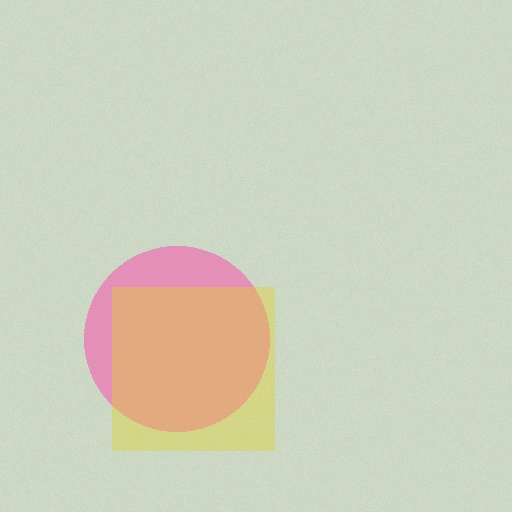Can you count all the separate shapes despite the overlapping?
Yes, there are 2 separate shapes.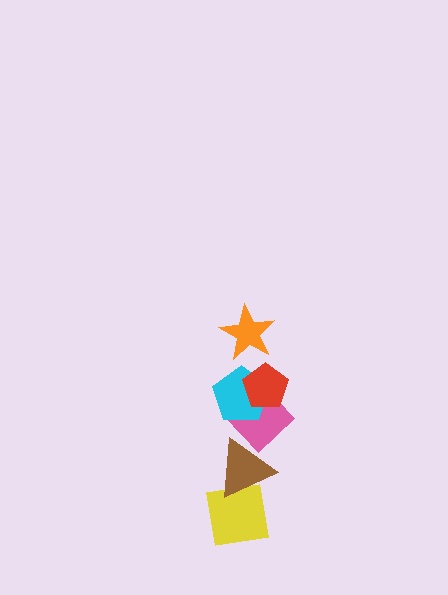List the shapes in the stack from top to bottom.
From top to bottom: the orange star, the red pentagon, the cyan pentagon, the pink diamond, the brown triangle, the yellow square.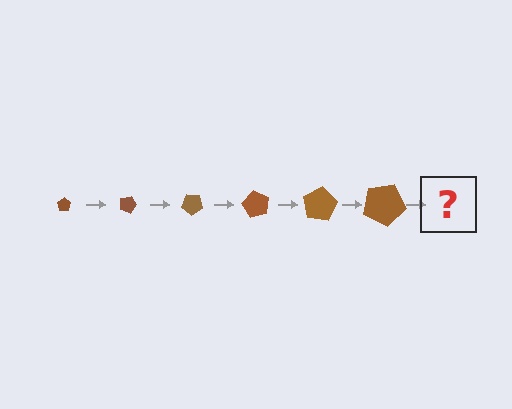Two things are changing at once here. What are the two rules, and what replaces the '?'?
The two rules are that the pentagon grows larger each step and it rotates 20 degrees each step. The '?' should be a pentagon, larger than the previous one and rotated 120 degrees from the start.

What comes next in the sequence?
The next element should be a pentagon, larger than the previous one and rotated 120 degrees from the start.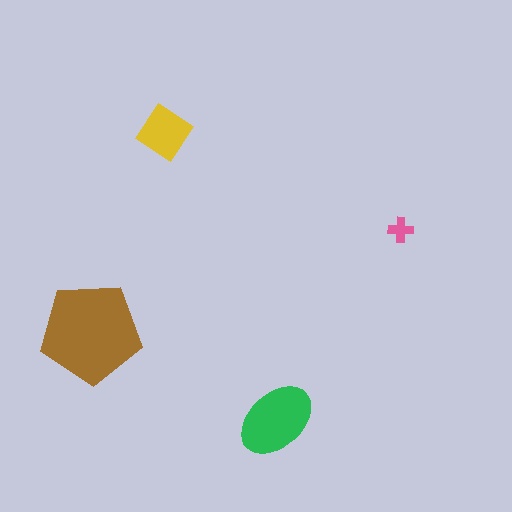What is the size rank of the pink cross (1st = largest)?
4th.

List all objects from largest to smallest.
The brown pentagon, the green ellipse, the yellow diamond, the pink cross.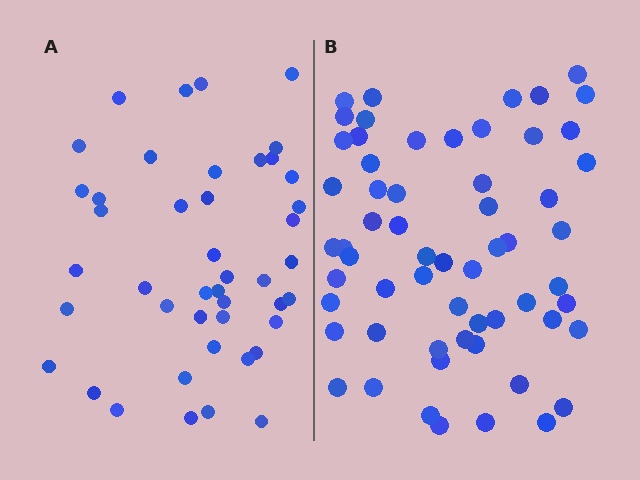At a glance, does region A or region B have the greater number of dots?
Region B (the right region) has more dots.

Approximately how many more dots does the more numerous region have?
Region B has approximately 15 more dots than region A.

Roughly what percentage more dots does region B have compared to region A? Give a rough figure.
About 35% more.